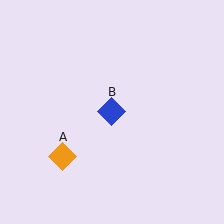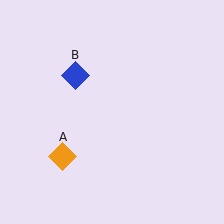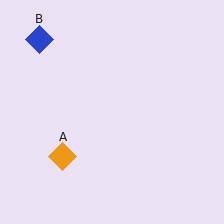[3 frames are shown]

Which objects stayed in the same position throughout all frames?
Orange diamond (object A) remained stationary.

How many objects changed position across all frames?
1 object changed position: blue diamond (object B).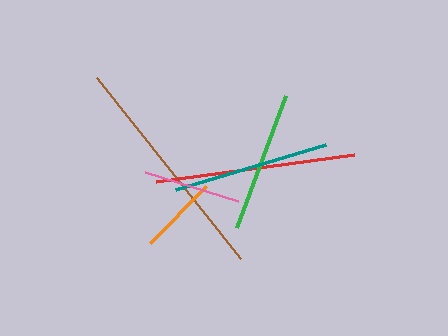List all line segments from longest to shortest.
From longest to shortest: brown, red, teal, green, pink, orange.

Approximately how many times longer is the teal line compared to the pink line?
The teal line is approximately 1.6 times the length of the pink line.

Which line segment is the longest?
The brown line is the longest at approximately 232 pixels.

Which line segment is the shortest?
The orange line is the shortest at approximately 80 pixels.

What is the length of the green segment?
The green segment is approximately 141 pixels long.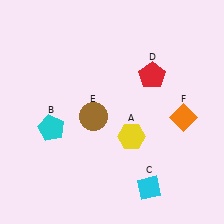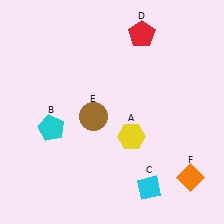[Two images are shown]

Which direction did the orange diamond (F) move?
The orange diamond (F) moved down.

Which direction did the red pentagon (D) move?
The red pentagon (D) moved up.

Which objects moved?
The objects that moved are: the red pentagon (D), the orange diamond (F).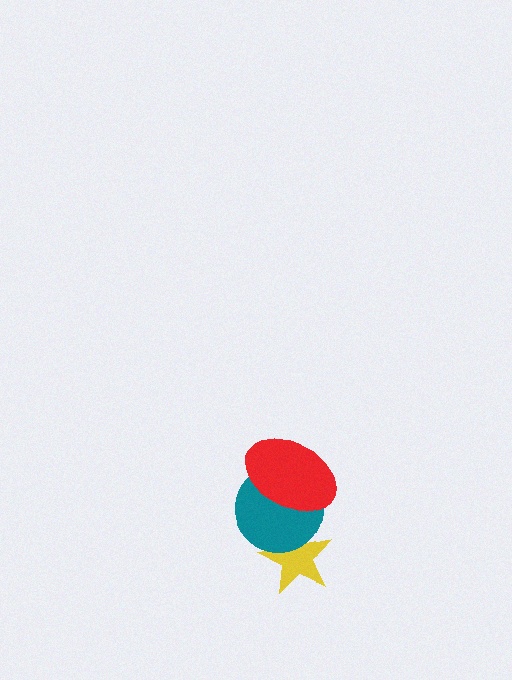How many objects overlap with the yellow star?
1 object overlaps with the yellow star.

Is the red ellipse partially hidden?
No, no other shape covers it.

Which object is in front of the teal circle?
The red ellipse is in front of the teal circle.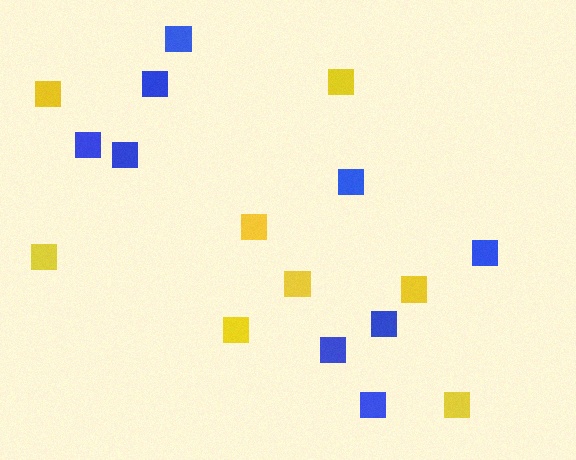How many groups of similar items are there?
There are 2 groups: one group of yellow squares (8) and one group of blue squares (9).